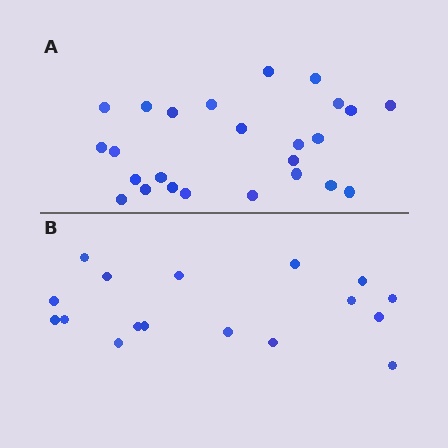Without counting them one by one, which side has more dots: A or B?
Region A (the top region) has more dots.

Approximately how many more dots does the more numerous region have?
Region A has roughly 8 or so more dots than region B.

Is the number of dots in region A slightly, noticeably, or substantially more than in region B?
Region A has substantially more. The ratio is roughly 1.5 to 1.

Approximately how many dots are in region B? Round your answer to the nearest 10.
About 20 dots. (The exact count is 17, which rounds to 20.)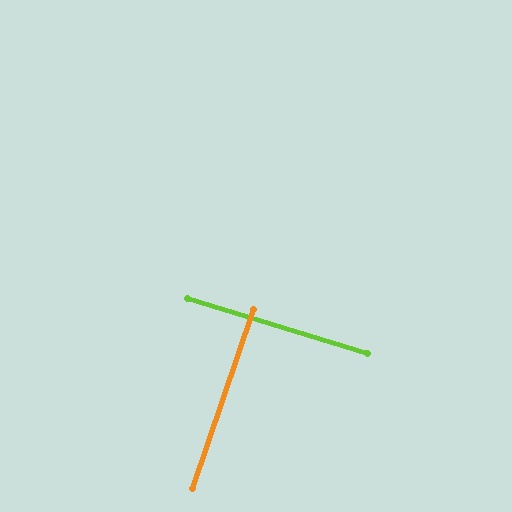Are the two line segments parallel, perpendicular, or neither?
Perpendicular — they meet at approximately 88°.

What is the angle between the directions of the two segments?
Approximately 88 degrees.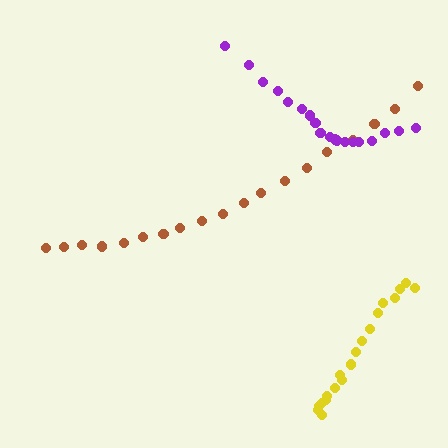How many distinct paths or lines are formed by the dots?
There are 3 distinct paths.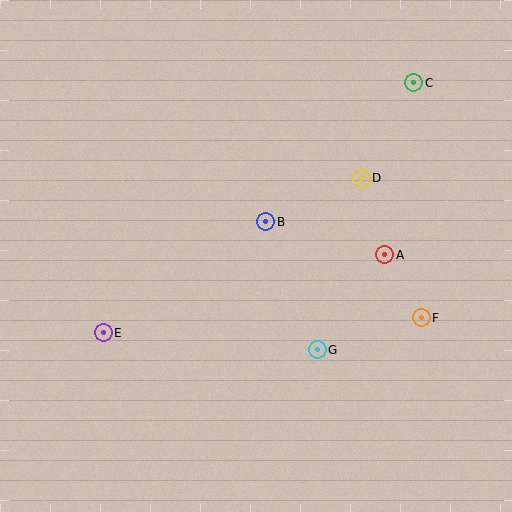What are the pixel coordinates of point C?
Point C is at (414, 83).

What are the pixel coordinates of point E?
Point E is at (103, 333).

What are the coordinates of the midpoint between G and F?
The midpoint between G and F is at (369, 334).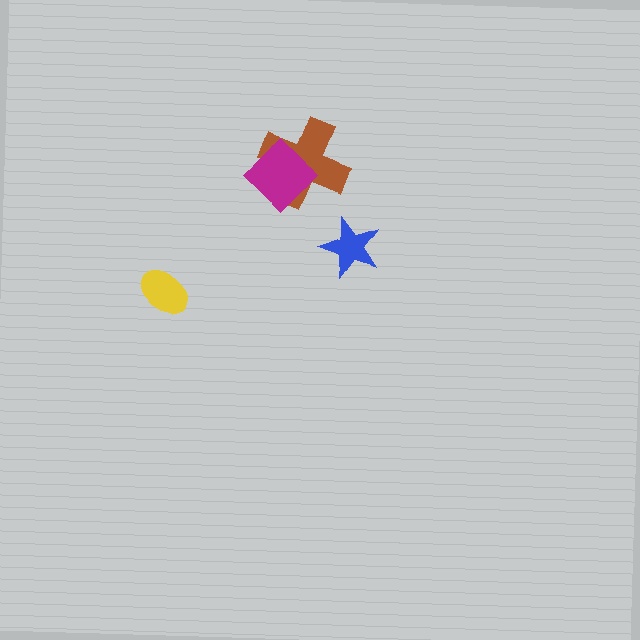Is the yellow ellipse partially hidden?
No, no other shape covers it.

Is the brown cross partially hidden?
Yes, it is partially covered by another shape.